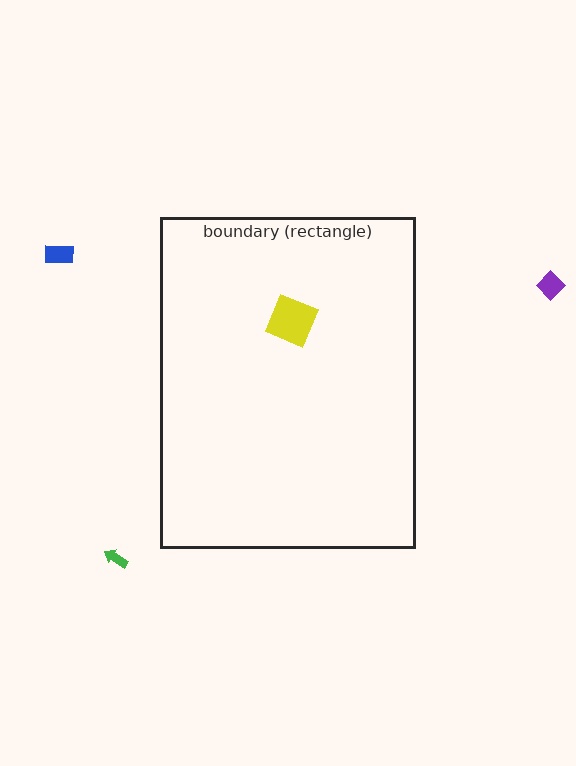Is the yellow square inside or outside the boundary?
Inside.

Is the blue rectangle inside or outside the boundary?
Outside.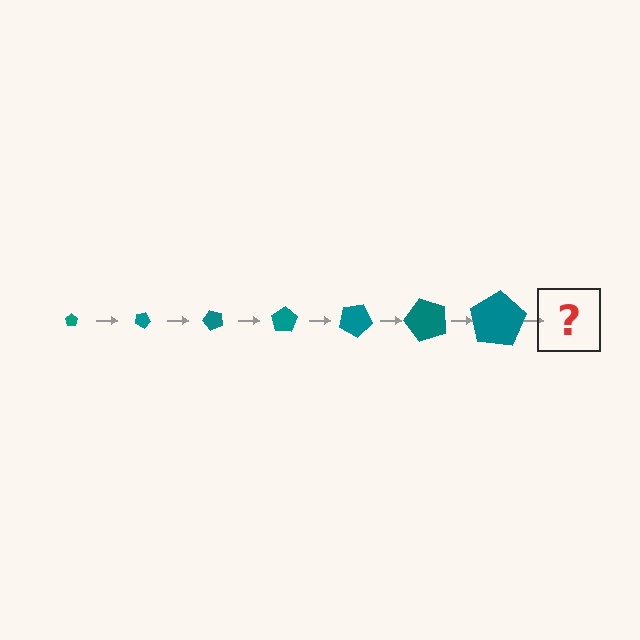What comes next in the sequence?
The next element should be a pentagon, larger than the previous one and rotated 175 degrees from the start.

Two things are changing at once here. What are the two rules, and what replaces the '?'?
The two rules are that the pentagon grows larger each step and it rotates 25 degrees each step. The '?' should be a pentagon, larger than the previous one and rotated 175 degrees from the start.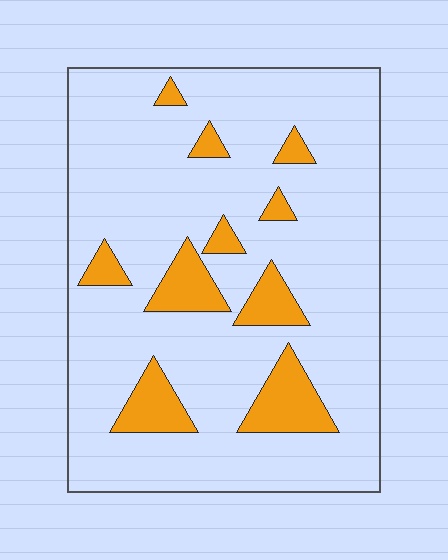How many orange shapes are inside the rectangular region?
10.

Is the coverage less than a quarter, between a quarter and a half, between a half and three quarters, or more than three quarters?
Less than a quarter.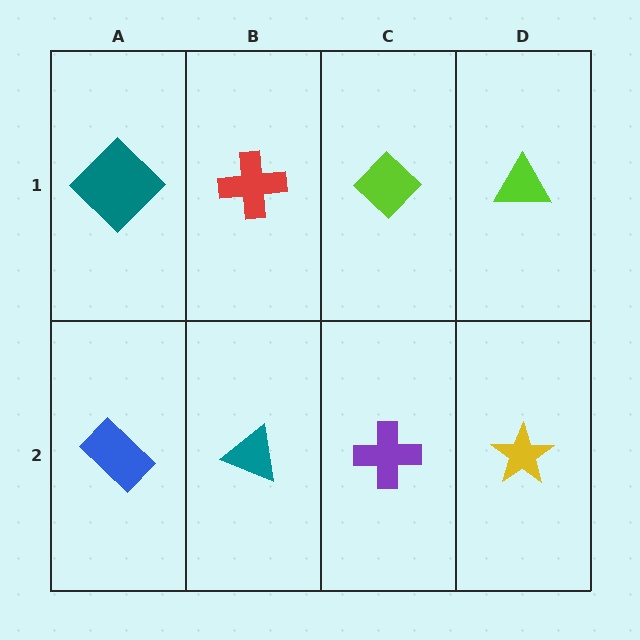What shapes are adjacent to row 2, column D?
A lime triangle (row 1, column D), a purple cross (row 2, column C).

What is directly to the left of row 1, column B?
A teal diamond.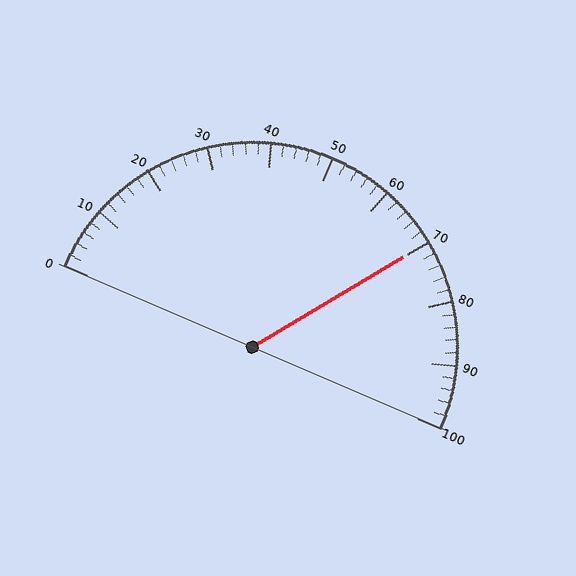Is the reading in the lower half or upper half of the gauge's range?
The reading is in the upper half of the range (0 to 100).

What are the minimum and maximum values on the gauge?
The gauge ranges from 0 to 100.